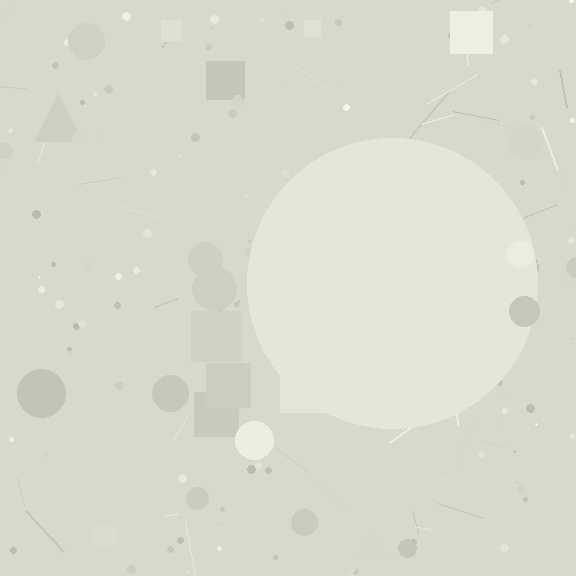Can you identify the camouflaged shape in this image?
The camouflaged shape is a circle.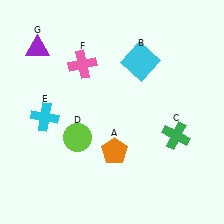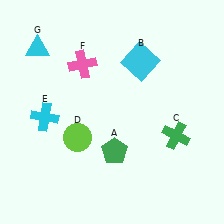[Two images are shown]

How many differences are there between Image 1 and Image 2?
There are 2 differences between the two images.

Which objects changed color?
A changed from orange to green. G changed from purple to cyan.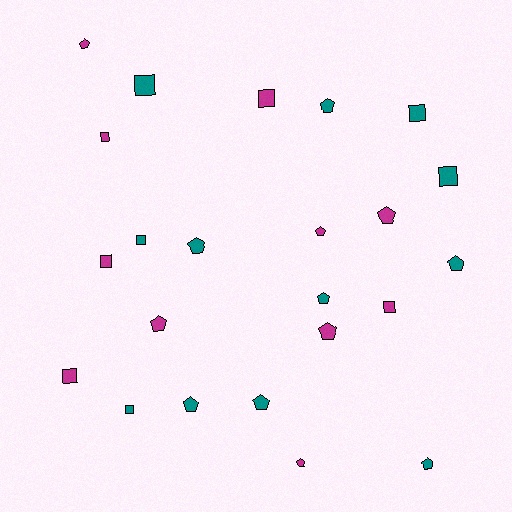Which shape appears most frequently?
Pentagon, with 13 objects.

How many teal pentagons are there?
There are 7 teal pentagons.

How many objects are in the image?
There are 23 objects.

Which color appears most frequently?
Teal, with 12 objects.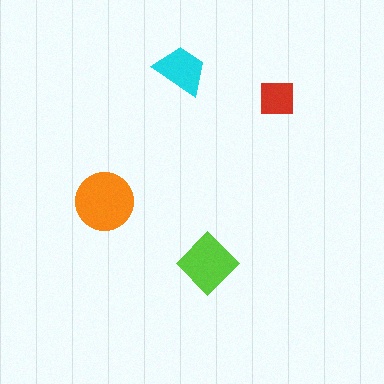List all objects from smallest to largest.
The red square, the cyan trapezoid, the lime diamond, the orange circle.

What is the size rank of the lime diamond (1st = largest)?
2nd.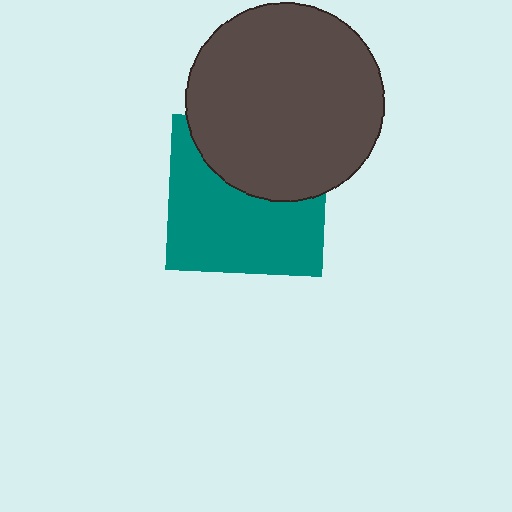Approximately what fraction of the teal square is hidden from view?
Roughly 40% of the teal square is hidden behind the dark gray circle.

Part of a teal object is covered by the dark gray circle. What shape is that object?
It is a square.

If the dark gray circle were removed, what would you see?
You would see the complete teal square.